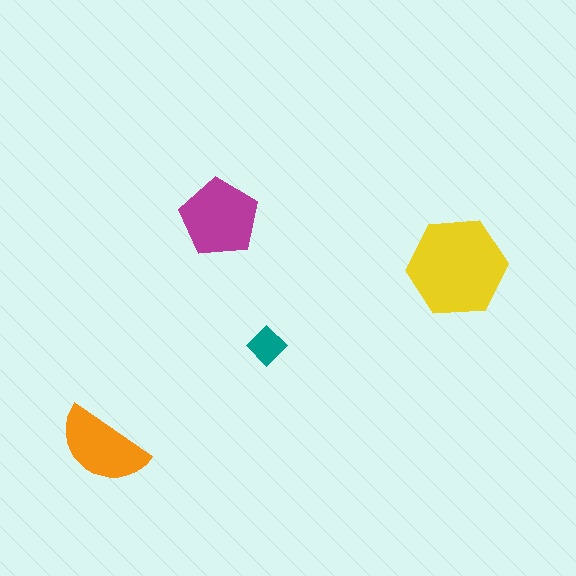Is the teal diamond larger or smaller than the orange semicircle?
Smaller.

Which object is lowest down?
The orange semicircle is bottommost.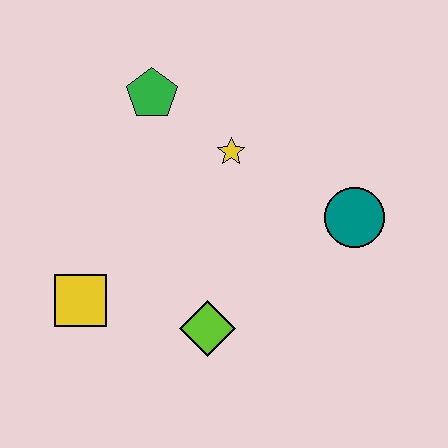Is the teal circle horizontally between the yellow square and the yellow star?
No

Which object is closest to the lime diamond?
The yellow square is closest to the lime diamond.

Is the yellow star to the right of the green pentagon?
Yes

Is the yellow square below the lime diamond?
No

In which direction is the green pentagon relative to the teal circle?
The green pentagon is to the left of the teal circle.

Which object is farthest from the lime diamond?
The green pentagon is farthest from the lime diamond.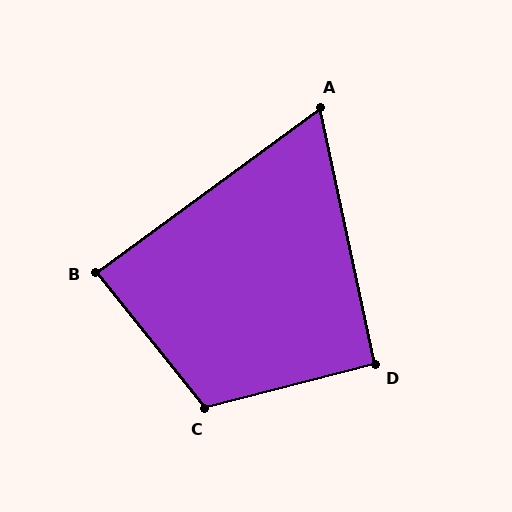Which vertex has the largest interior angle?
C, at approximately 114 degrees.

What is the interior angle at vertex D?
Approximately 92 degrees (approximately right).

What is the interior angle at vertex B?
Approximately 88 degrees (approximately right).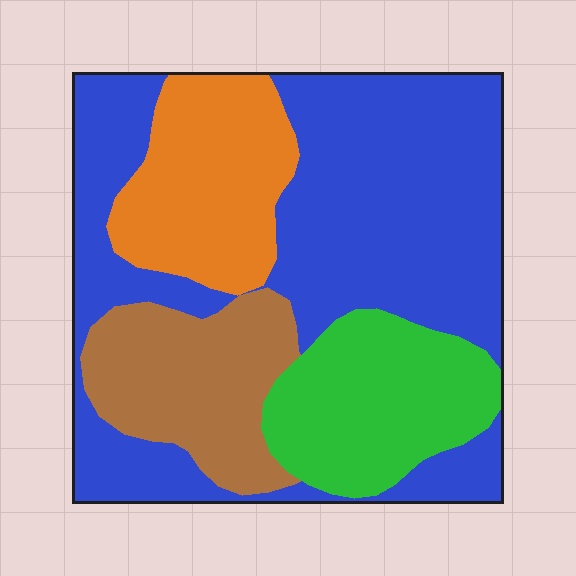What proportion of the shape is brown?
Brown takes up about one sixth (1/6) of the shape.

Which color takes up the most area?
Blue, at roughly 50%.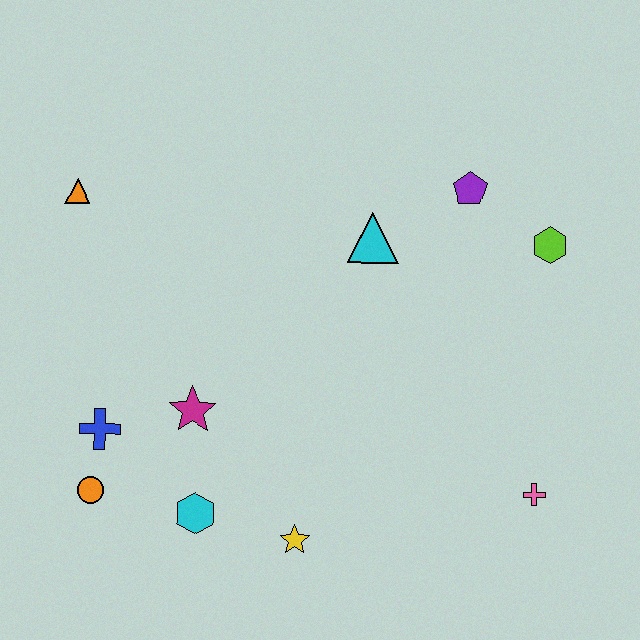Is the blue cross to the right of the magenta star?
No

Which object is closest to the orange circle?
The blue cross is closest to the orange circle.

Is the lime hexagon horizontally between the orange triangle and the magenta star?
No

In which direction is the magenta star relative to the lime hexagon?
The magenta star is to the left of the lime hexagon.